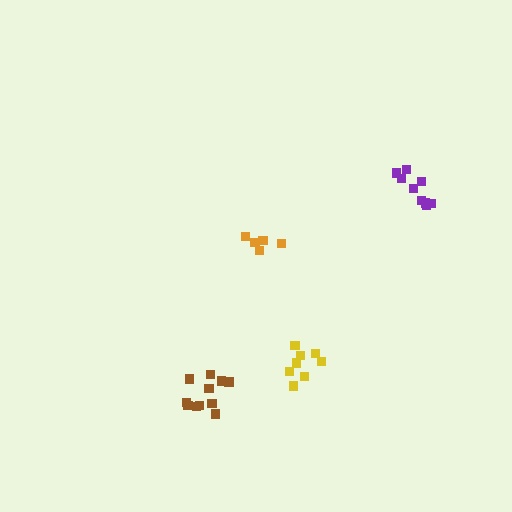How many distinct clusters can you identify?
There are 4 distinct clusters.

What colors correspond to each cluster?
The clusters are colored: brown, orange, purple, yellow.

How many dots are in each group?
Group 1: 11 dots, Group 2: 5 dots, Group 3: 9 dots, Group 4: 8 dots (33 total).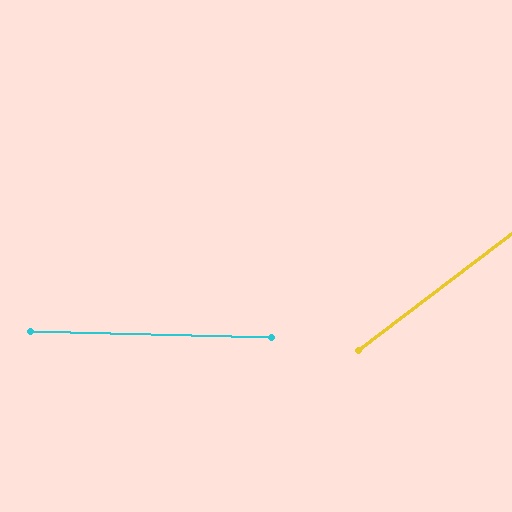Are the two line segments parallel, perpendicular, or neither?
Neither parallel nor perpendicular — they differ by about 39°.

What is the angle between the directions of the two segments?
Approximately 39 degrees.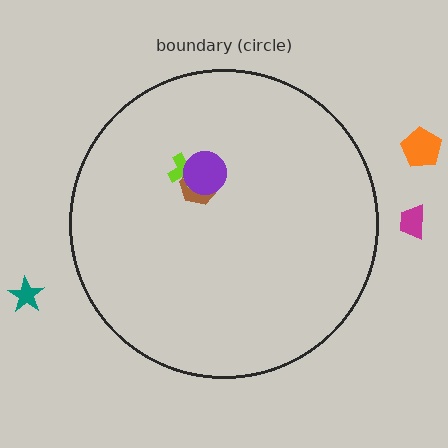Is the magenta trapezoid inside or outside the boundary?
Outside.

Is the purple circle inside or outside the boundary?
Inside.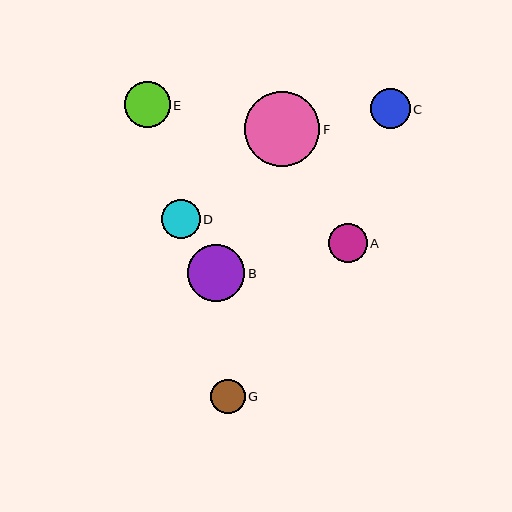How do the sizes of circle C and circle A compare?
Circle C and circle A are approximately the same size.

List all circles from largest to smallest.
From largest to smallest: F, B, E, C, D, A, G.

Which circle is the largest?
Circle F is the largest with a size of approximately 75 pixels.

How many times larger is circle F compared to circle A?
Circle F is approximately 1.9 times the size of circle A.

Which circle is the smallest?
Circle G is the smallest with a size of approximately 34 pixels.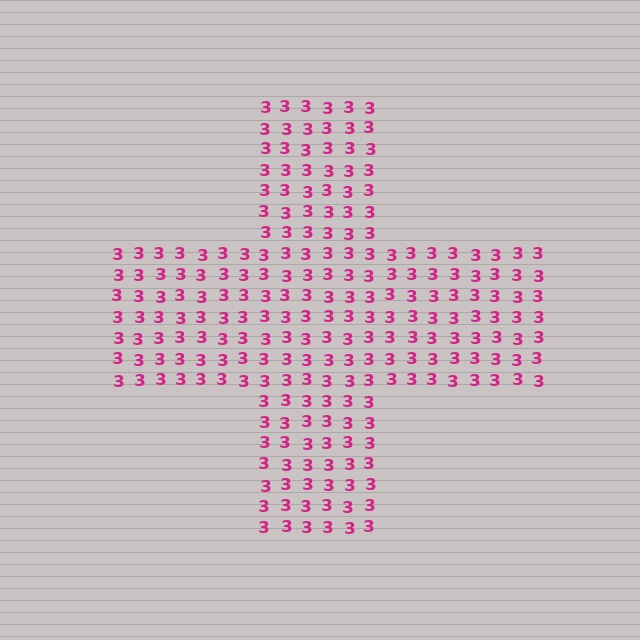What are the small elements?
The small elements are digit 3's.